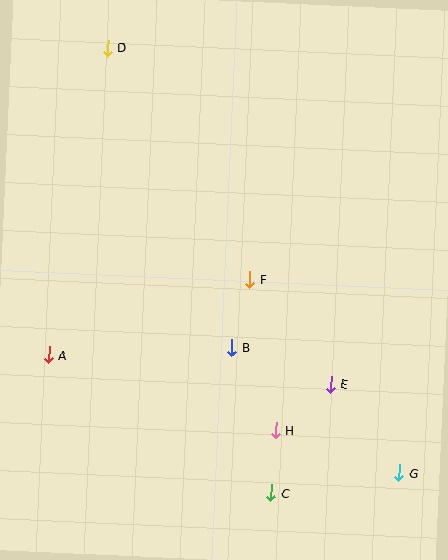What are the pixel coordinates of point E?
Point E is at (331, 384).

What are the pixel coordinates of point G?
Point G is at (399, 473).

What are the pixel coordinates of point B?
Point B is at (232, 348).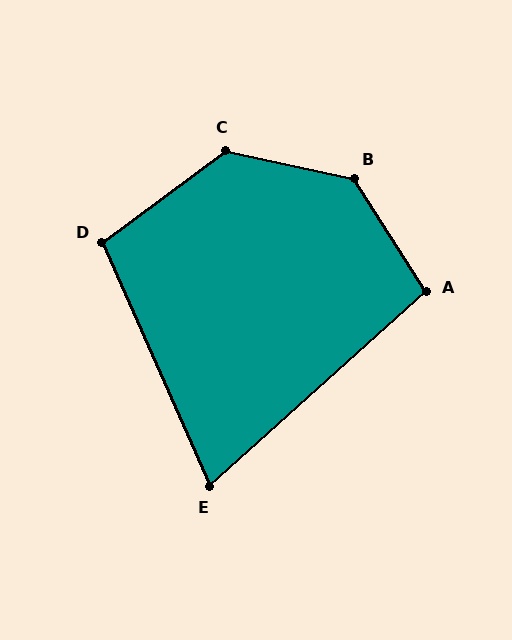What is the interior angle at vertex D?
Approximately 103 degrees (obtuse).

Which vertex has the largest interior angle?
B, at approximately 135 degrees.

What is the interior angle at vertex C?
Approximately 131 degrees (obtuse).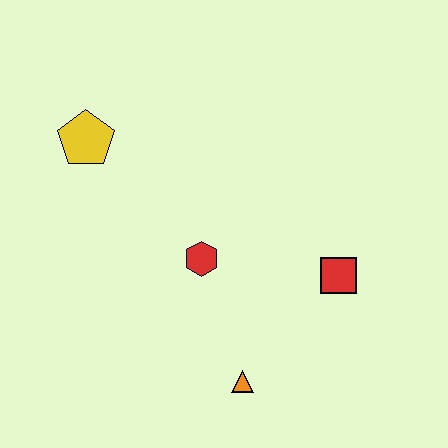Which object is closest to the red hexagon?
The orange triangle is closest to the red hexagon.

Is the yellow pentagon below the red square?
No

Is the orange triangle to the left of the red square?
Yes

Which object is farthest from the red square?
The yellow pentagon is farthest from the red square.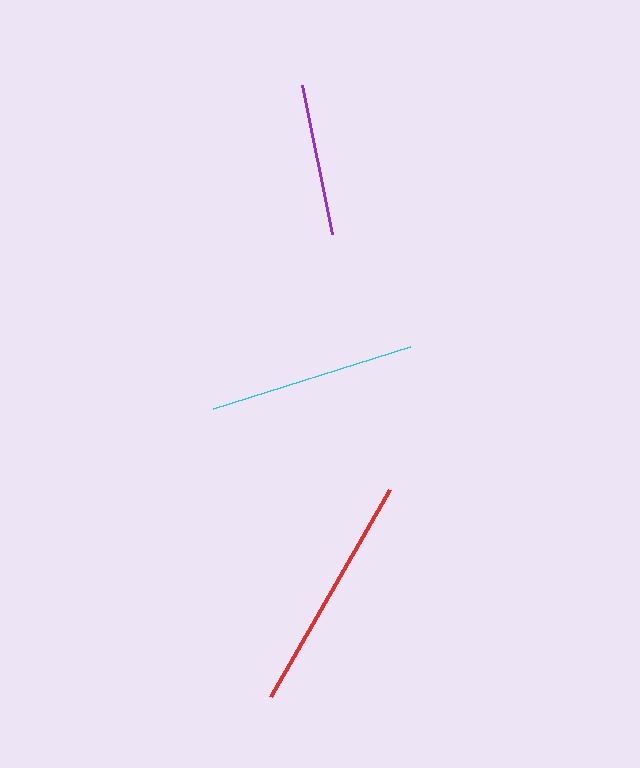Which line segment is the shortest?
The purple line is the shortest at approximately 152 pixels.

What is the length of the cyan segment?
The cyan segment is approximately 207 pixels long.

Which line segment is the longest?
The red line is the longest at approximately 239 pixels.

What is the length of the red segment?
The red segment is approximately 239 pixels long.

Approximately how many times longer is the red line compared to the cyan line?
The red line is approximately 1.2 times the length of the cyan line.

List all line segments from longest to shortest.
From longest to shortest: red, cyan, purple.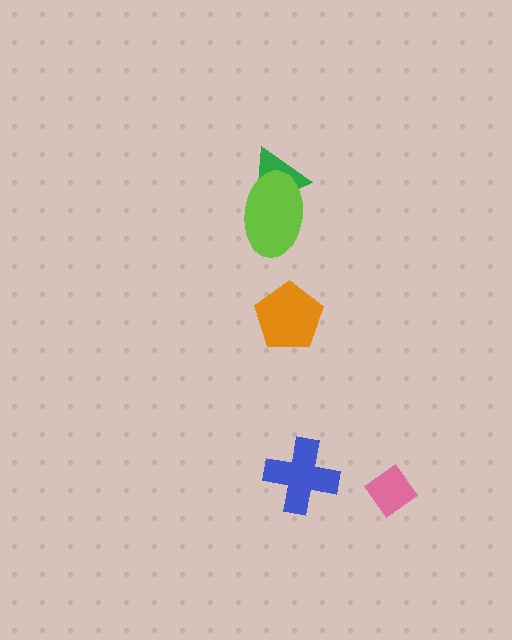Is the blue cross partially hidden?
No, no other shape covers it.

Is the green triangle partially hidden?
Yes, it is partially covered by another shape.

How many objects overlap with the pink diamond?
0 objects overlap with the pink diamond.